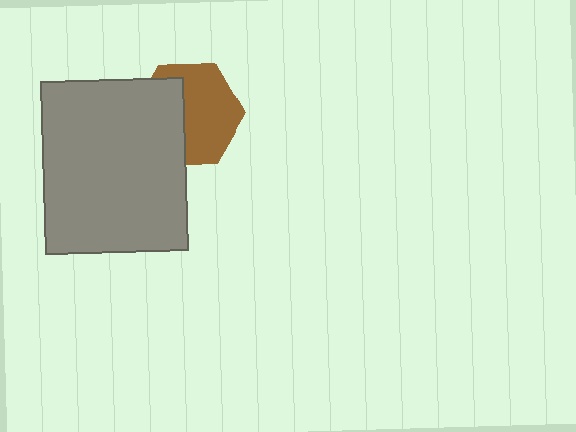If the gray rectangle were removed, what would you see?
You would see the complete brown hexagon.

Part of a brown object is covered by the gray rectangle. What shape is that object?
It is a hexagon.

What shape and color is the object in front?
The object in front is a gray rectangle.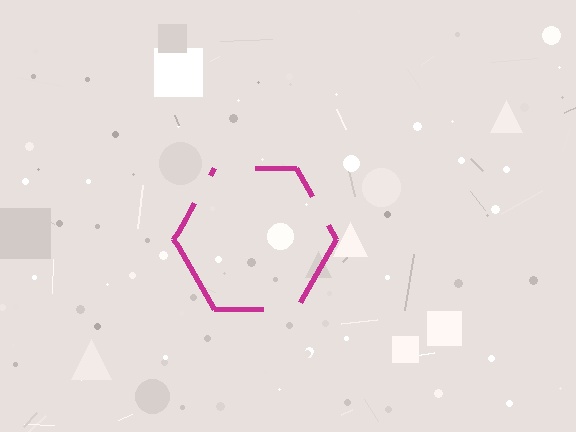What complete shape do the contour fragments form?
The contour fragments form a hexagon.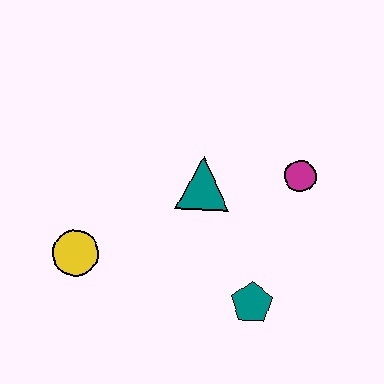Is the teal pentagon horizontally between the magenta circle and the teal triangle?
Yes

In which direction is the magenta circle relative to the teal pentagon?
The magenta circle is above the teal pentagon.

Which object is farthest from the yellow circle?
The magenta circle is farthest from the yellow circle.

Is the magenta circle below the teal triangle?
No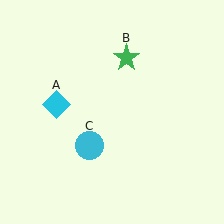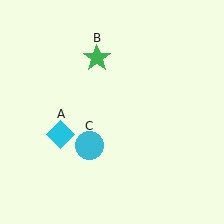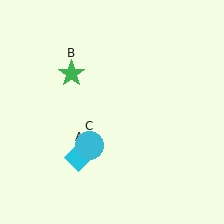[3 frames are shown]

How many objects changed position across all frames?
2 objects changed position: cyan diamond (object A), green star (object B).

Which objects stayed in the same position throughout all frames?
Cyan circle (object C) remained stationary.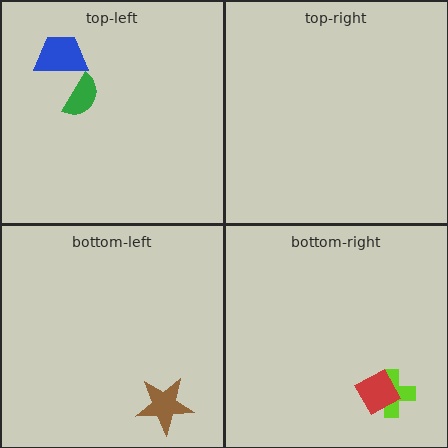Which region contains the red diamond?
The bottom-right region.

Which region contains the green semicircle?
The top-left region.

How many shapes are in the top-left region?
2.